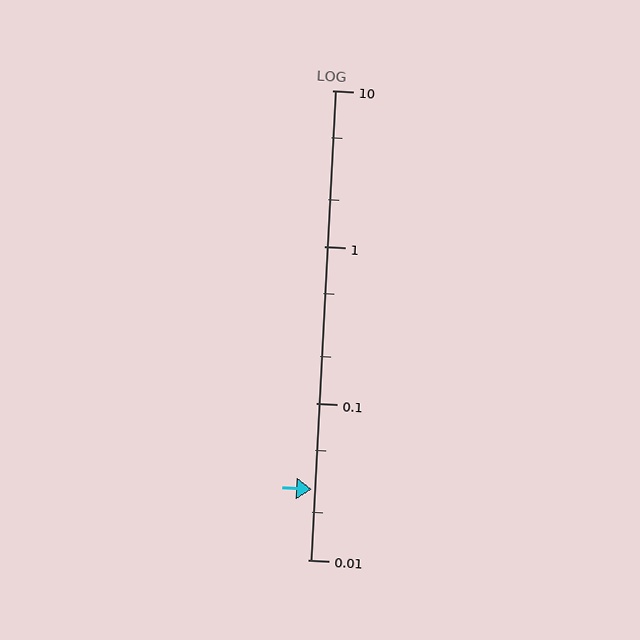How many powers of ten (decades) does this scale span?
The scale spans 3 decades, from 0.01 to 10.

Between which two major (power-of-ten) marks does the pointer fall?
The pointer is between 0.01 and 0.1.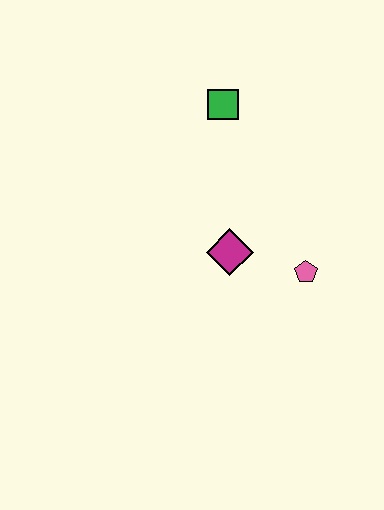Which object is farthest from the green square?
The pink pentagon is farthest from the green square.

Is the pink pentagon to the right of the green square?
Yes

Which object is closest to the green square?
The magenta diamond is closest to the green square.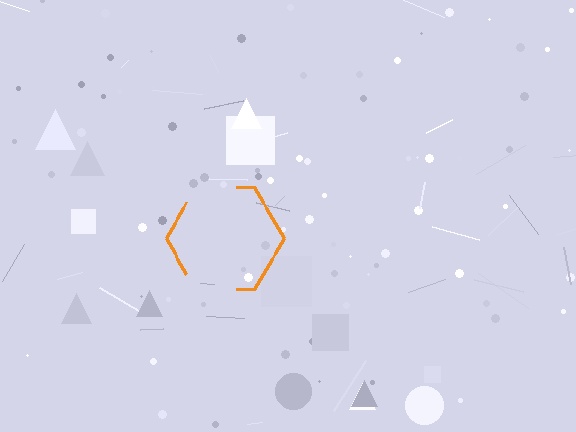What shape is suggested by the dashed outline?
The dashed outline suggests a hexagon.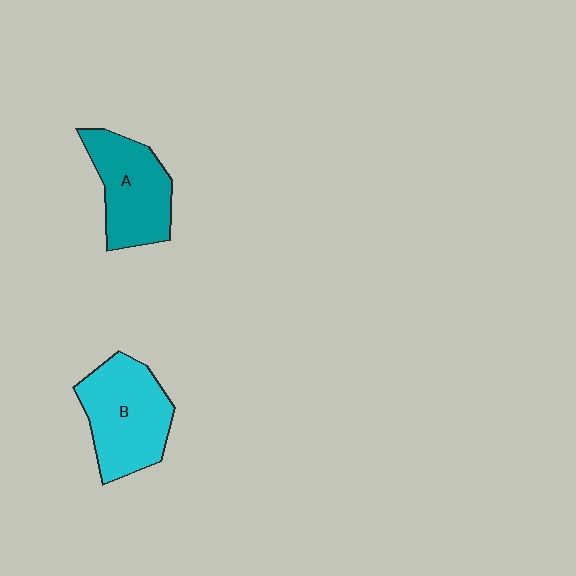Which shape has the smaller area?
Shape A (teal).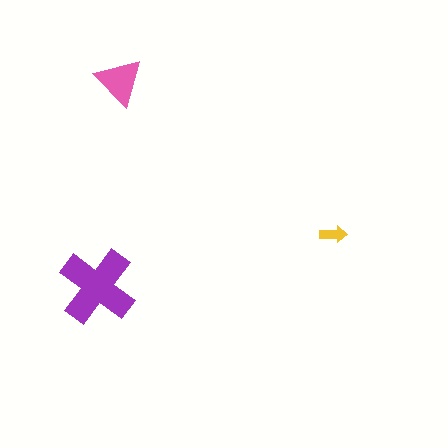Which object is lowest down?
The purple cross is bottommost.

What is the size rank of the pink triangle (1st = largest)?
2nd.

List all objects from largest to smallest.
The purple cross, the pink triangle, the yellow arrow.